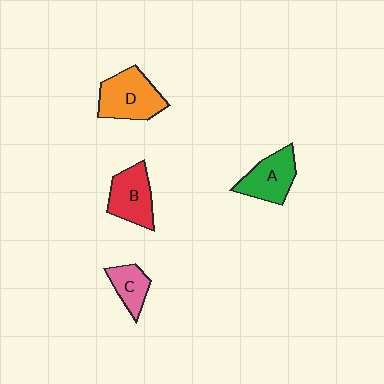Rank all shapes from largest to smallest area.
From largest to smallest: D (orange), B (red), A (green), C (pink).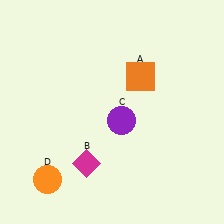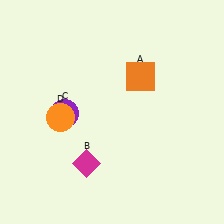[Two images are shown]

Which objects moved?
The objects that moved are: the purple circle (C), the orange circle (D).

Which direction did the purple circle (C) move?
The purple circle (C) moved left.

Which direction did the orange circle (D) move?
The orange circle (D) moved up.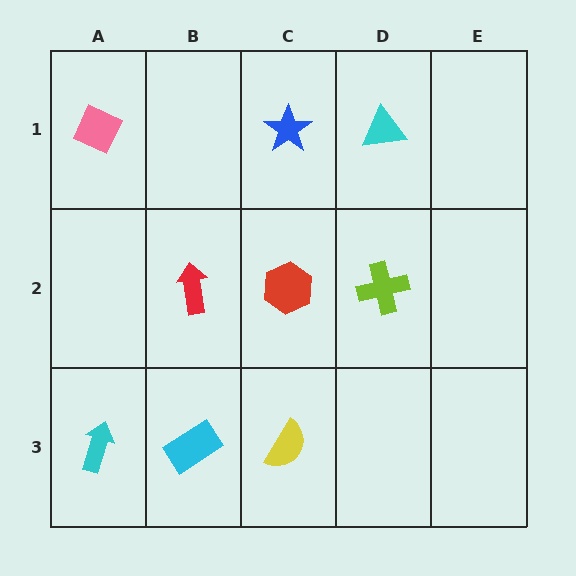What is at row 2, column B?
A red arrow.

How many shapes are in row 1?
3 shapes.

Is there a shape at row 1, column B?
No, that cell is empty.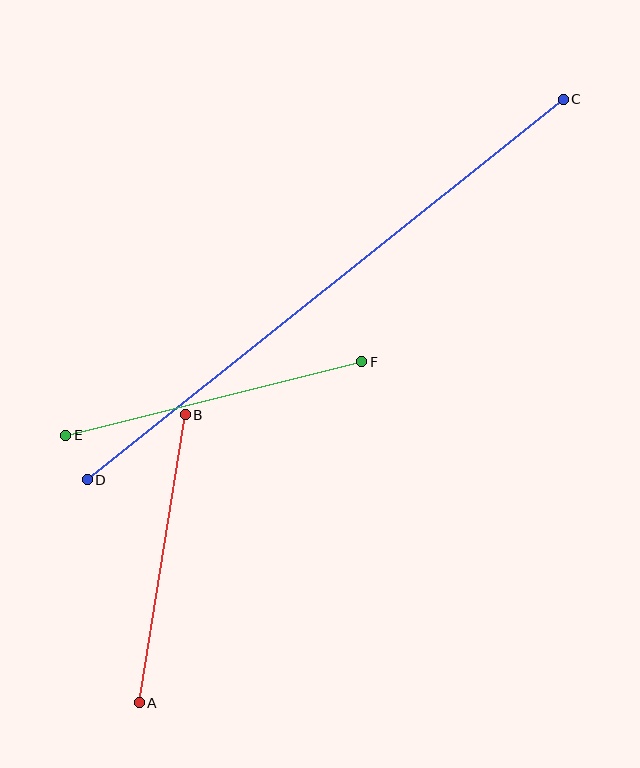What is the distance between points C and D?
The distance is approximately 609 pixels.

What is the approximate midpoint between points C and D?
The midpoint is at approximately (325, 290) pixels.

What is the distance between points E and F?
The distance is approximately 305 pixels.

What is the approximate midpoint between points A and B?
The midpoint is at approximately (162, 559) pixels.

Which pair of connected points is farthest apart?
Points C and D are farthest apart.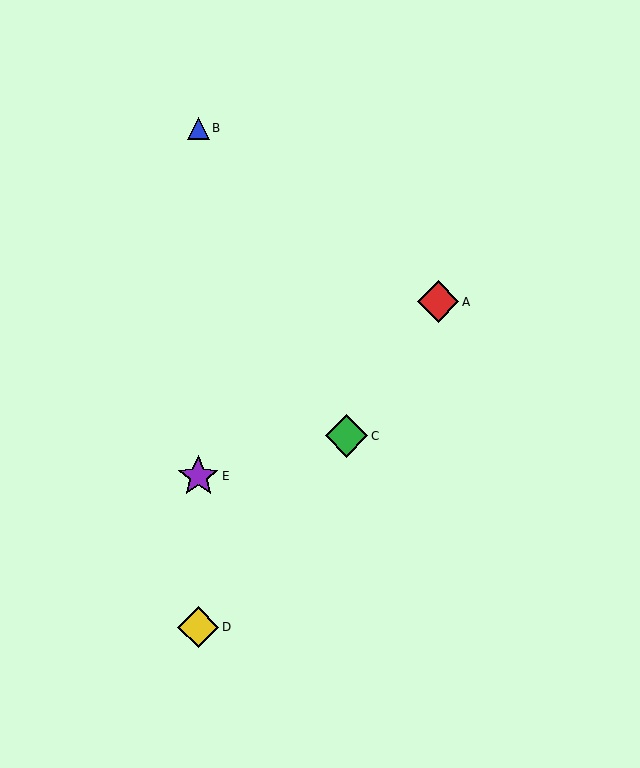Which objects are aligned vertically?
Objects B, D, E are aligned vertically.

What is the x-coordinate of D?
Object D is at x≈198.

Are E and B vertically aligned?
Yes, both are at x≈198.